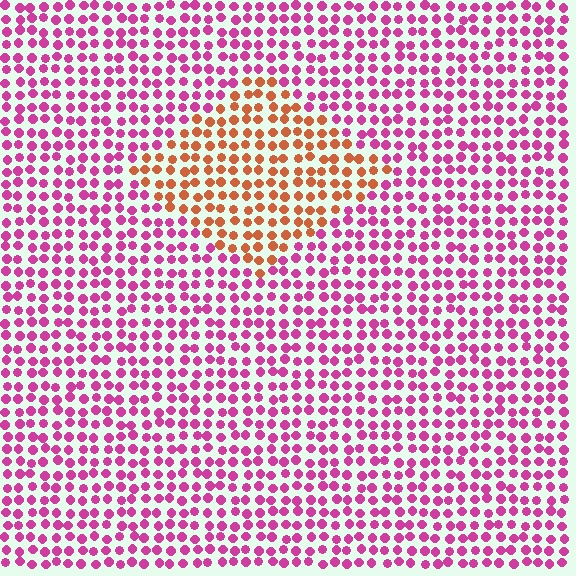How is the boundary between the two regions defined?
The boundary is defined purely by a slight shift in hue (about 56 degrees). Spacing, size, and orientation are identical on both sides.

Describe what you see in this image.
The image is filled with small magenta elements in a uniform arrangement. A diamond-shaped region is visible where the elements are tinted to a slightly different hue, forming a subtle color boundary.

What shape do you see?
I see a diamond.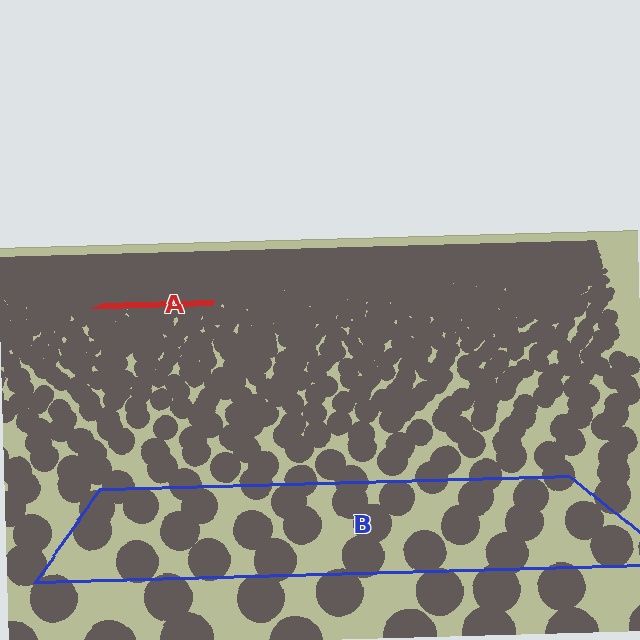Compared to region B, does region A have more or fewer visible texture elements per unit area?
Region A has more texture elements per unit area — they are packed more densely because it is farther away.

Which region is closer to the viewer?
Region B is closer. The texture elements there are larger and more spread out.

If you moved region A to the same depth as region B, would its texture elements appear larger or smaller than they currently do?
They would appear larger. At a closer depth, the same texture elements are projected at a bigger on-screen size.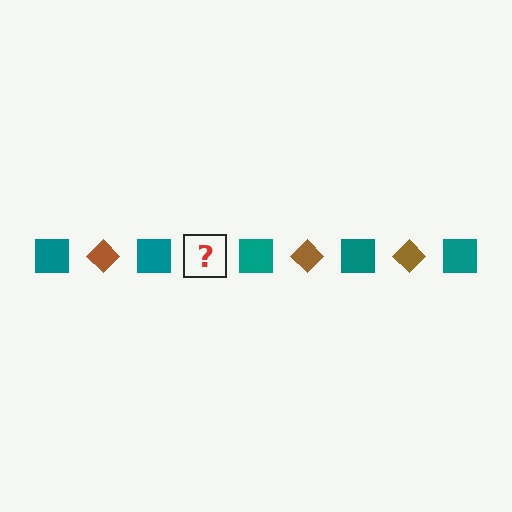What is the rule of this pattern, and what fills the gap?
The rule is that the pattern alternates between teal square and brown diamond. The gap should be filled with a brown diamond.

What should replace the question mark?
The question mark should be replaced with a brown diamond.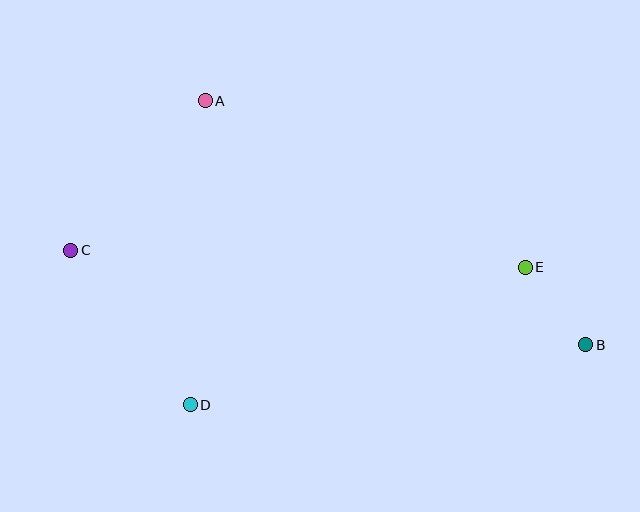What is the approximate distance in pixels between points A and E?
The distance between A and E is approximately 360 pixels.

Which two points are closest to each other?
Points B and E are closest to each other.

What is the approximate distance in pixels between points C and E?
The distance between C and E is approximately 455 pixels.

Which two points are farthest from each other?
Points B and C are farthest from each other.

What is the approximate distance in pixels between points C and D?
The distance between C and D is approximately 195 pixels.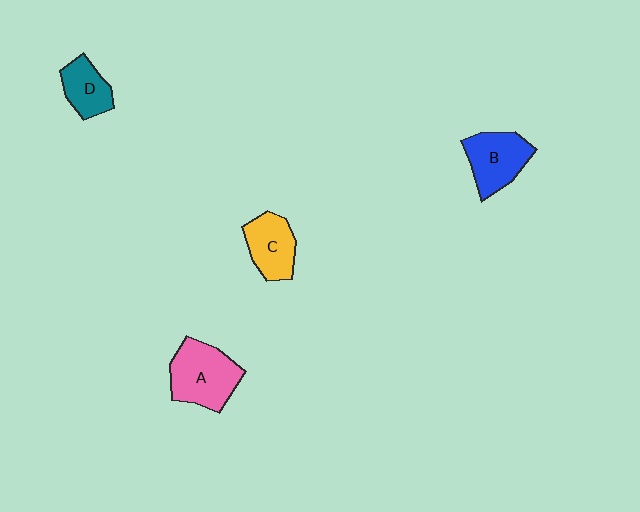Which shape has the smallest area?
Shape D (teal).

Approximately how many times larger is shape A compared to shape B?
Approximately 1.2 times.